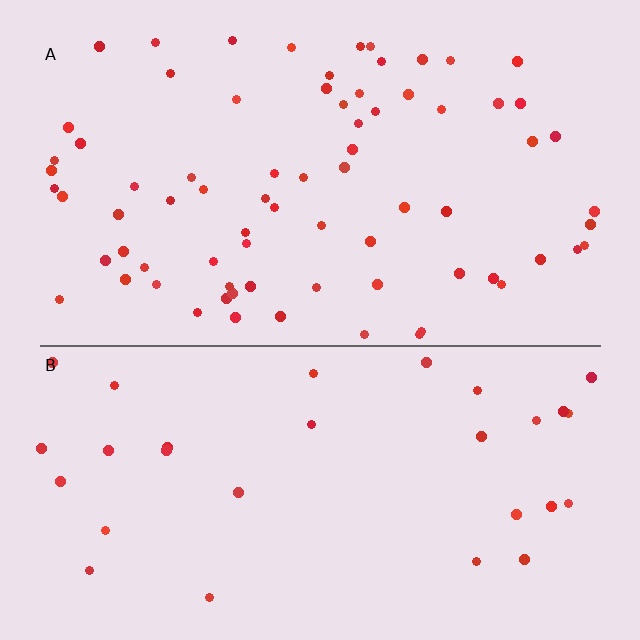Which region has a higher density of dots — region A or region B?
A (the top).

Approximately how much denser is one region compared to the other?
Approximately 2.5× — region A over region B.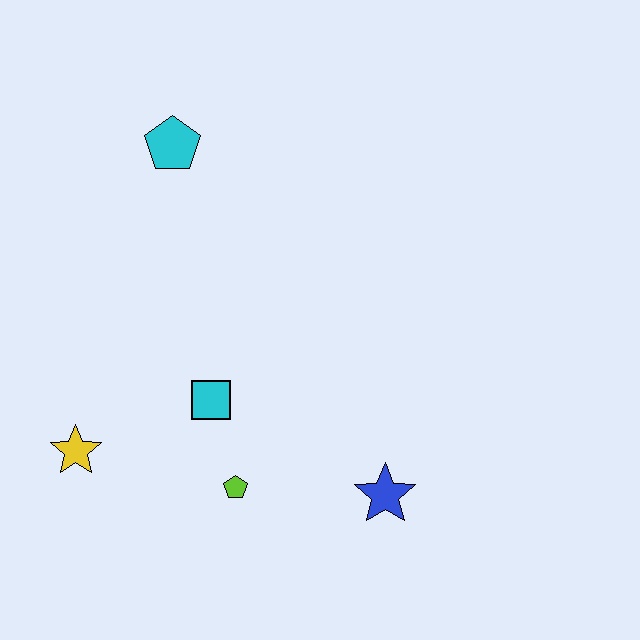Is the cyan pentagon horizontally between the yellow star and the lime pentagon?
Yes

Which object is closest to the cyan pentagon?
The cyan square is closest to the cyan pentagon.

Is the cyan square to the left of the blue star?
Yes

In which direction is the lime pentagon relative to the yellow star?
The lime pentagon is to the right of the yellow star.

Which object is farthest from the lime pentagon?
The cyan pentagon is farthest from the lime pentagon.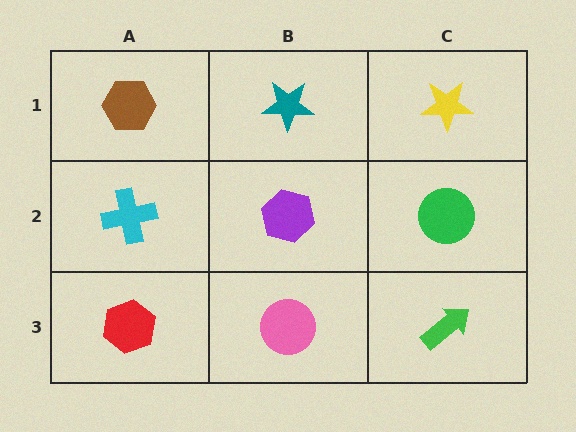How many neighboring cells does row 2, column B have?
4.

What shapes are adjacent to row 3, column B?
A purple hexagon (row 2, column B), a red hexagon (row 3, column A), a green arrow (row 3, column C).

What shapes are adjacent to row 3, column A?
A cyan cross (row 2, column A), a pink circle (row 3, column B).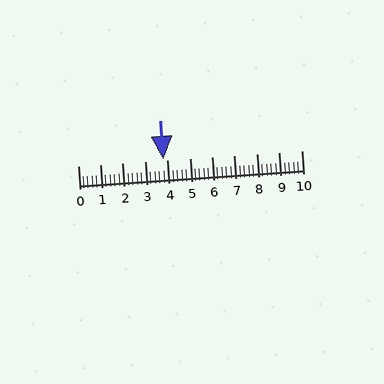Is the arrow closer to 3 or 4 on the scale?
The arrow is closer to 4.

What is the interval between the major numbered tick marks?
The major tick marks are spaced 1 units apart.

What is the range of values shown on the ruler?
The ruler shows values from 0 to 10.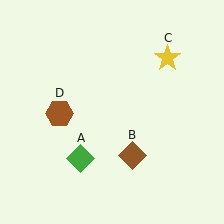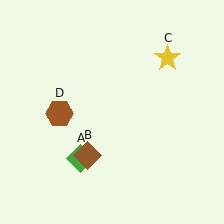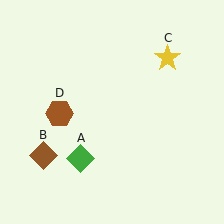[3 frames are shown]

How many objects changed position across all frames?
1 object changed position: brown diamond (object B).